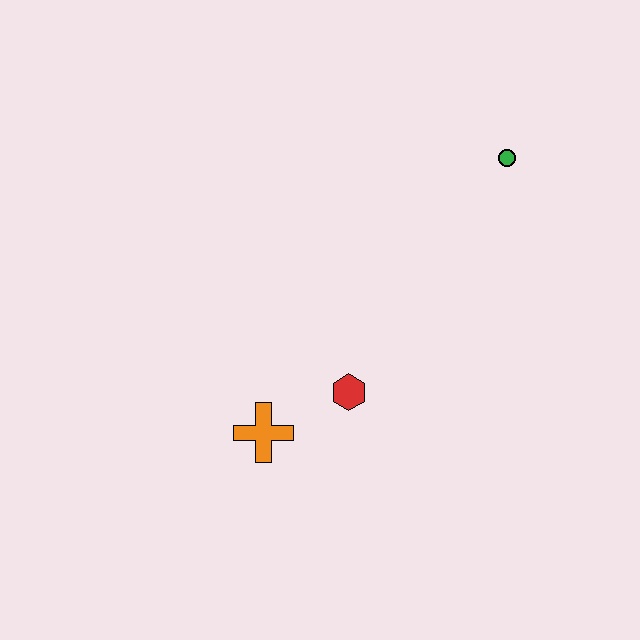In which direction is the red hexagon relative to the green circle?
The red hexagon is below the green circle.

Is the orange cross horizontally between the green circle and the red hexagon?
No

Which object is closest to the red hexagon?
The orange cross is closest to the red hexagon.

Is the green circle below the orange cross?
No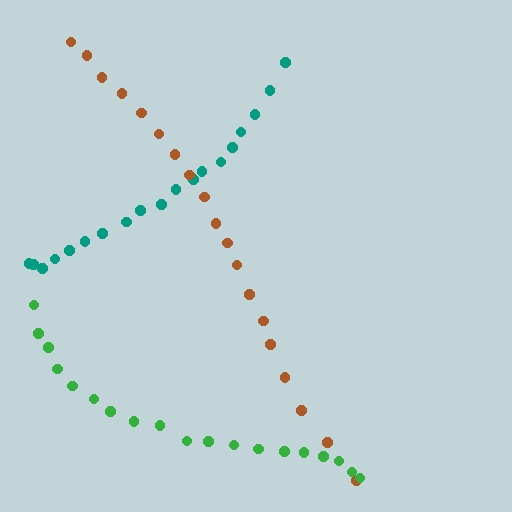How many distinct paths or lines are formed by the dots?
There are 3 distinct paths.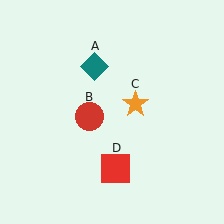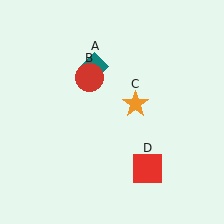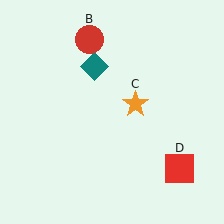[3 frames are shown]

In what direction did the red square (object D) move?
The red square (object D) moved right.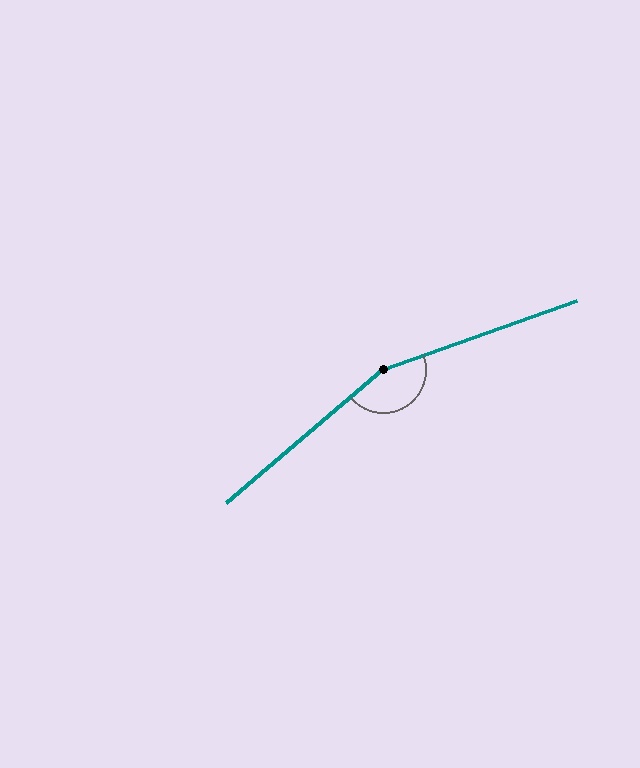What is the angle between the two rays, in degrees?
Approximately 159 degrees.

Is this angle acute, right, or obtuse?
It is obtuse.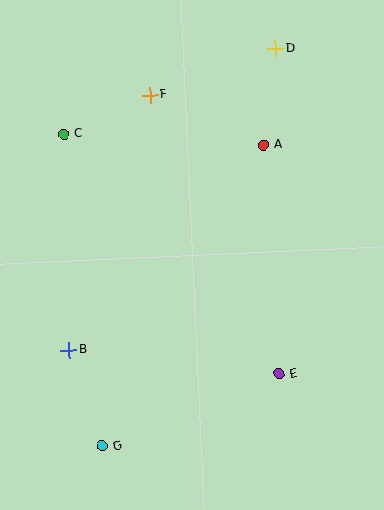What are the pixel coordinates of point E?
Point E is at (279, 374).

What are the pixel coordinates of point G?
Point G is at (103, 446).